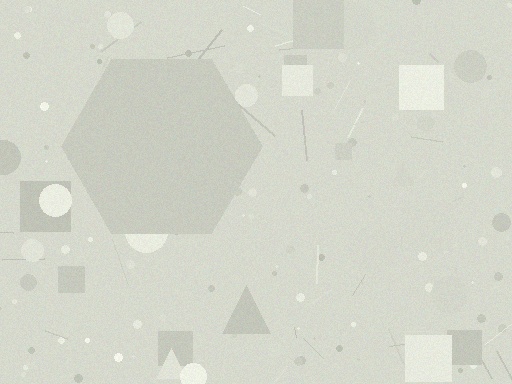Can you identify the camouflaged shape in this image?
The camouflaged shape is a hexagon.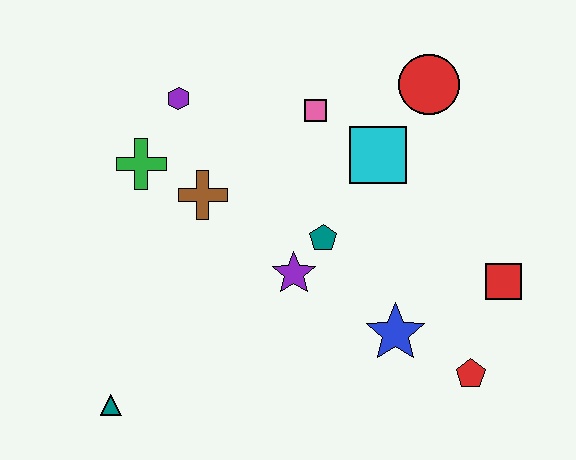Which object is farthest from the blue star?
The purple hexagon is farthest from the blue star.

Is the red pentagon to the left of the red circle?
No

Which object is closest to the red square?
The red pentagon is closest to the red square.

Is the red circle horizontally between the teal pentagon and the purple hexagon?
No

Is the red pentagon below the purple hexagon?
Yes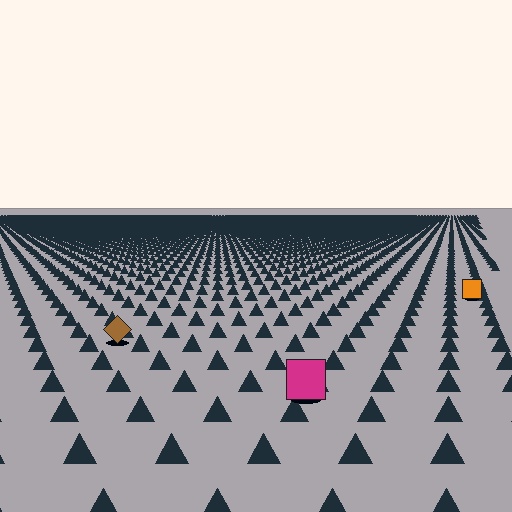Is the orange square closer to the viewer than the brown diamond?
No. The brown diamond is closer — you can tell from the texture gradient: the ground texture is coarser near it.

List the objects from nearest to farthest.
From nearest to farthest: the magenta square, the brown diamond, the orange square.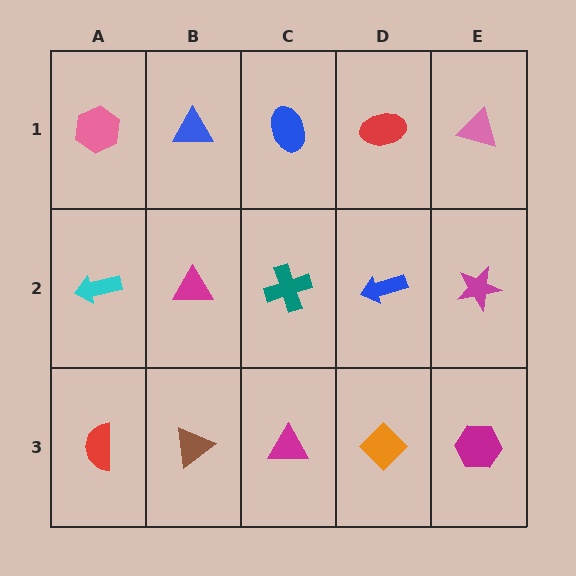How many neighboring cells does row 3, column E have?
2.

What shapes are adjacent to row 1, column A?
A cyan arrow (row 2, column A), a blue triangle (row 1, column B).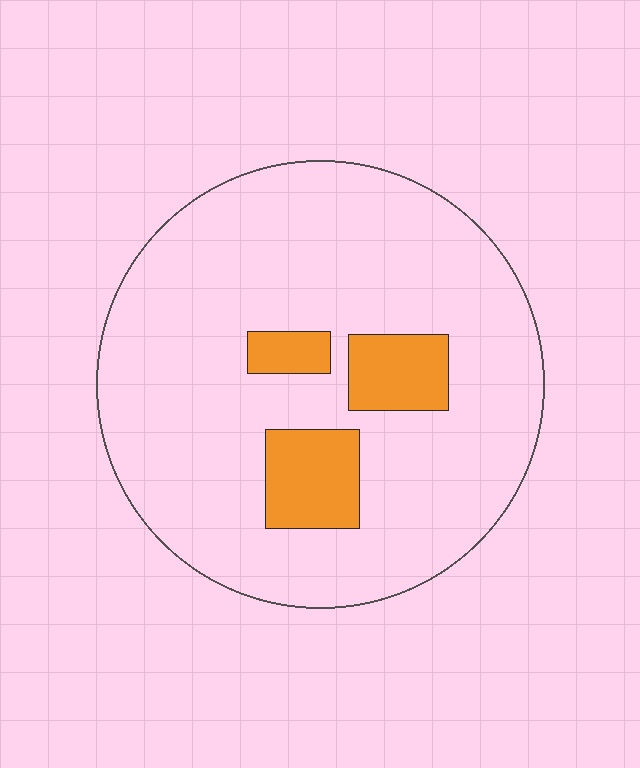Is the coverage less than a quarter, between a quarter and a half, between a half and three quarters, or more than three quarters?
Less than a quarter.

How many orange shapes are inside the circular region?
3.